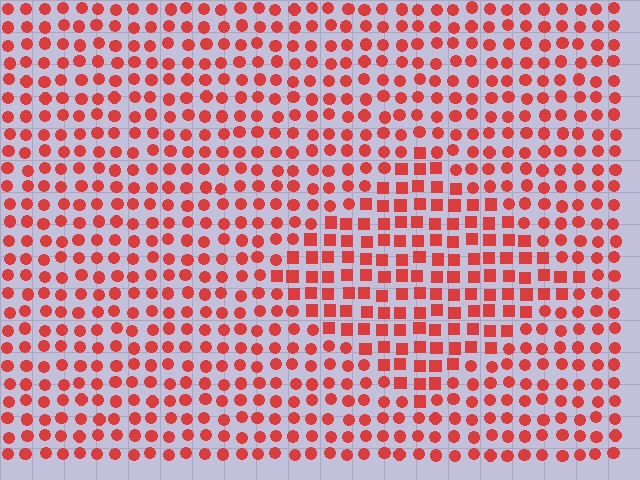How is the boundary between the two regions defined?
The boundary is defined by a change in element shape: squares inside vs. circles outside. All elements share the same color and spacing.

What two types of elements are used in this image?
The image uses squares inside the diamond region and circles outside it.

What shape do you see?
I see a diamond.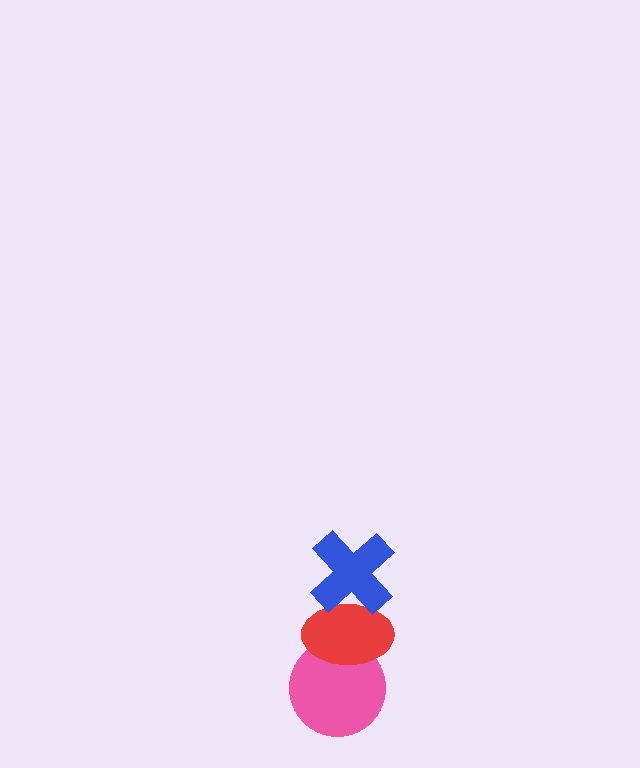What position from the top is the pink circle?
The pink circle is 3rd from the top.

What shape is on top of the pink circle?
The red ellipse is on top of the pink circle.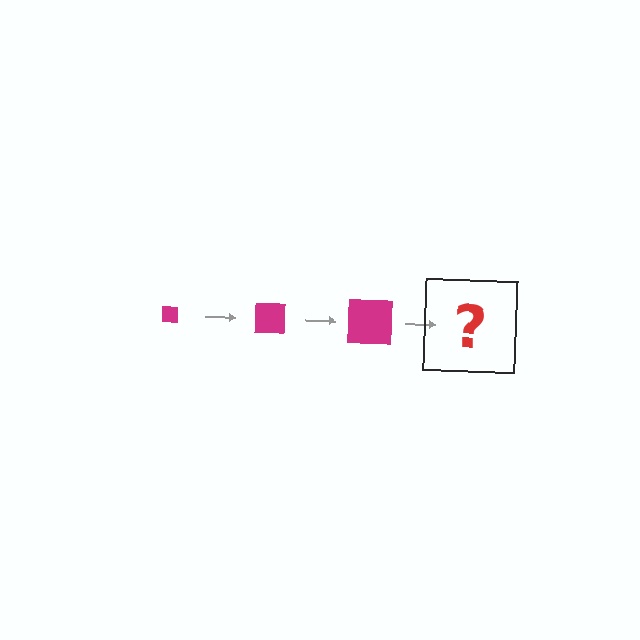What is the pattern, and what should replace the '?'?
The pattern is that the square gets progressively larger each step. The '?' should be a magenta square, larger than the previous one.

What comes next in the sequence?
The next element should be a magenta square, larger than the previous one.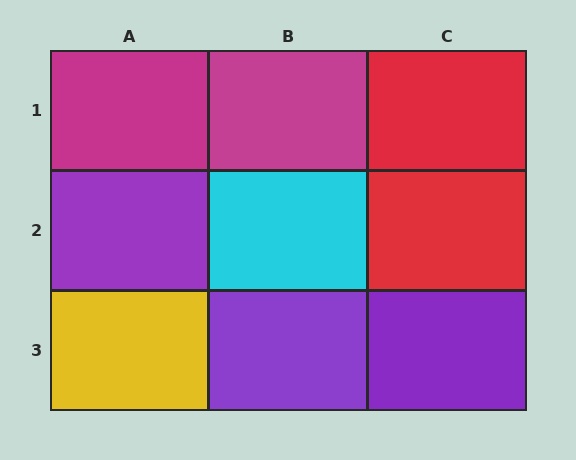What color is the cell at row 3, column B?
Purple.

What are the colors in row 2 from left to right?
Purple, cyan, red.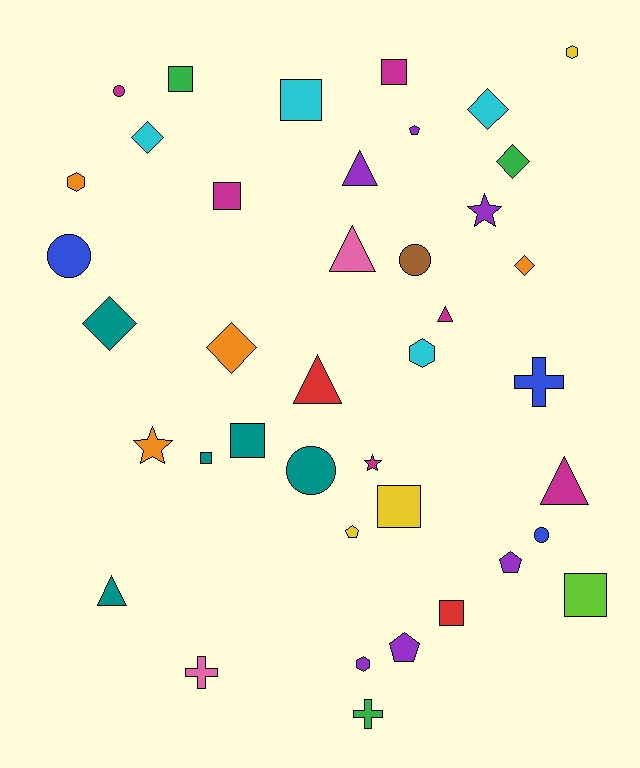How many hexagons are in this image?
There are 4 hexagons.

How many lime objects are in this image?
There is 1 lime object.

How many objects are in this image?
There are 40 objects.